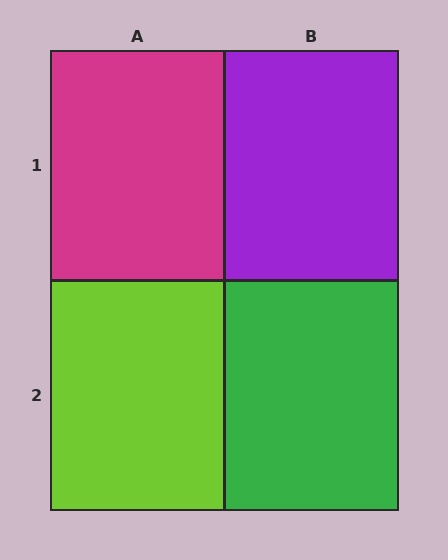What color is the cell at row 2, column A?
Lime.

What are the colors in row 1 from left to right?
Magenta, purple.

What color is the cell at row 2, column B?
Green.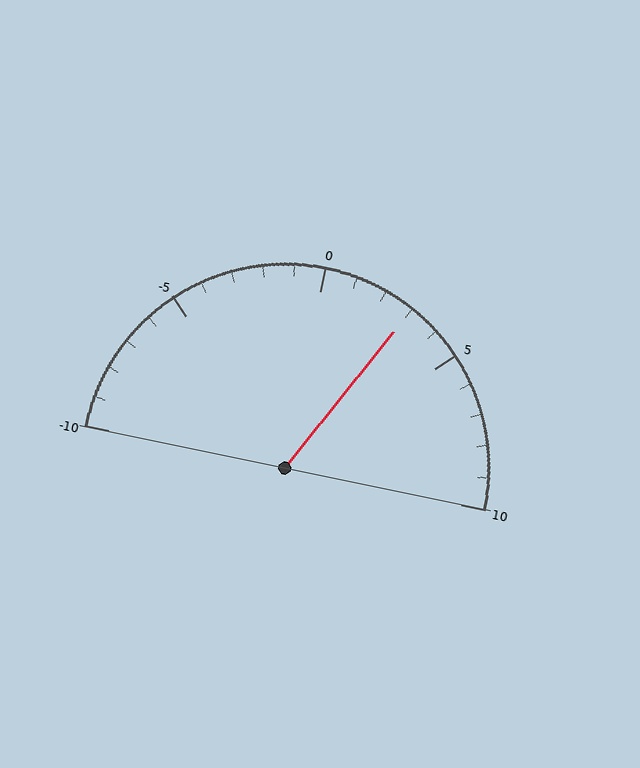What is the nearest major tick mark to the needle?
The nearest major tick mark is 5.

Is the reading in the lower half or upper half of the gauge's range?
The reading is in the upper half of the range (-10 to 10).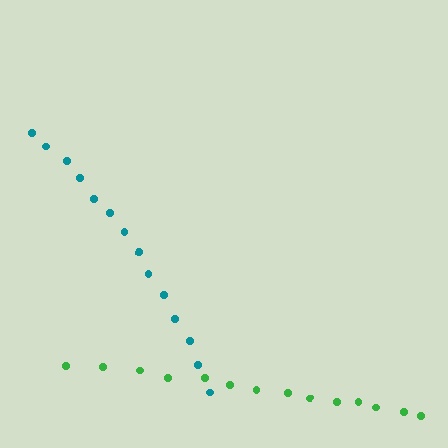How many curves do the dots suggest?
There are 2 distinct paths.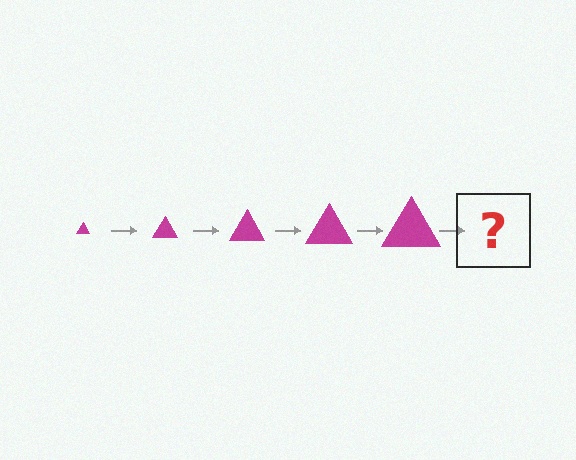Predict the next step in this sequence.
The next step is a magenta triangle, larger than the previous one.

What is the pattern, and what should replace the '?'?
The pattern is that the triangle gets progressively larger each step. The '?' should be a magenta triangle, larger than the previous one.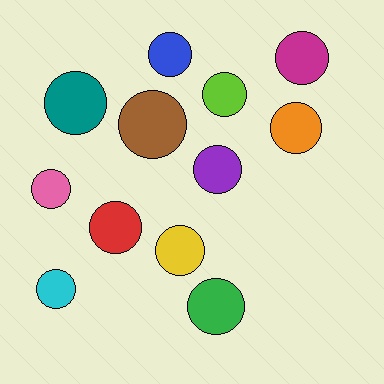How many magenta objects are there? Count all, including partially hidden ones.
There is 1 magenta object.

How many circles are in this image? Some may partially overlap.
There are 12 circles.